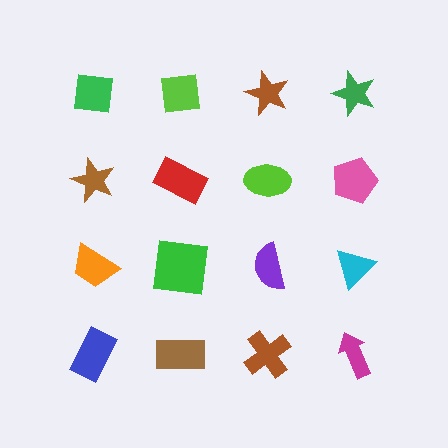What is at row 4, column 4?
A magenta arrow.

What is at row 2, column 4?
A pink pentagon.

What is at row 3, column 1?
An orange trapezoid.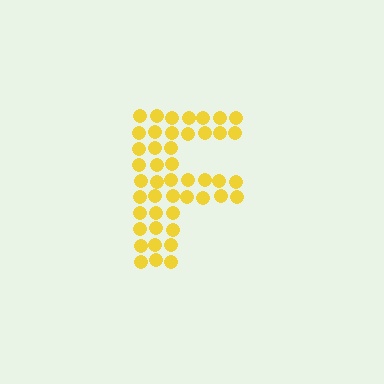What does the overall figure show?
The overall figure shows the letter F.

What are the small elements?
The small elements are circles.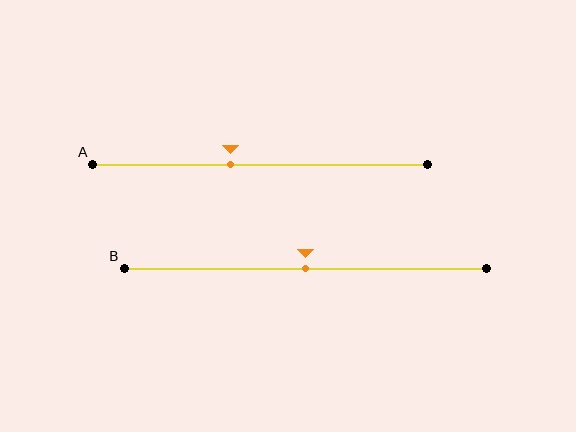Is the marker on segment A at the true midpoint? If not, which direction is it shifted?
No, the marker on segment A is shifted to the left by about 9% of the segment length.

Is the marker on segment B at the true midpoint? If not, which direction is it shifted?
Yes, the marker on segment B is at the true midpoint.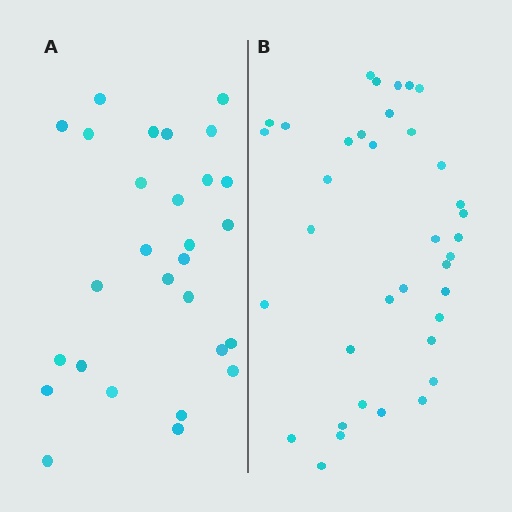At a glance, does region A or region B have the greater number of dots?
Region B (the right region) has more dots.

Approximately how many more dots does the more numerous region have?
Region B has roughly 8 or so more dots than region A.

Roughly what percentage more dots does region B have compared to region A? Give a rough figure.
About 30% more.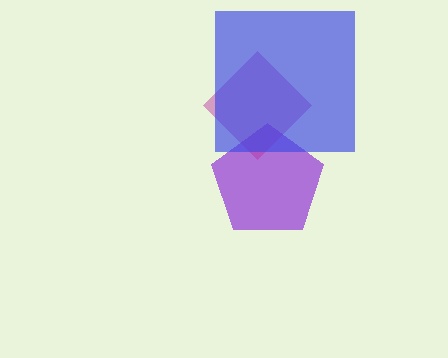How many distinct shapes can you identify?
There are 3 distinct shapes: a purple pentagon, a magenta diamond, a blue square.